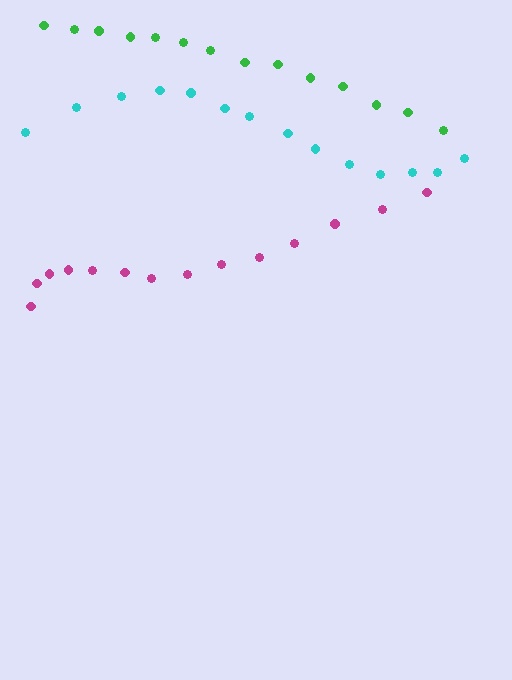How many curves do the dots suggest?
There are 3 distinct paths.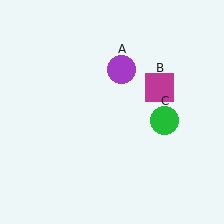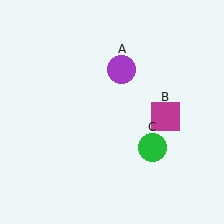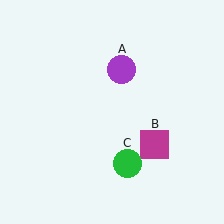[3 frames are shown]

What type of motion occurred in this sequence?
The magenta square (object B), green circle (object C) rotated clockwise around the center of the scene.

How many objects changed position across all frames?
2 objects changed position: magenta square (object B), green circle (object C).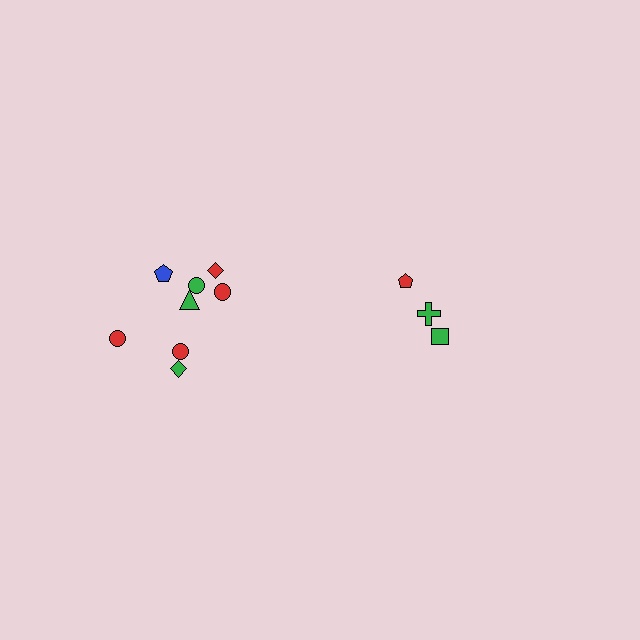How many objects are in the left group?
There are 8 objects.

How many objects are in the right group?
There are 3 objects.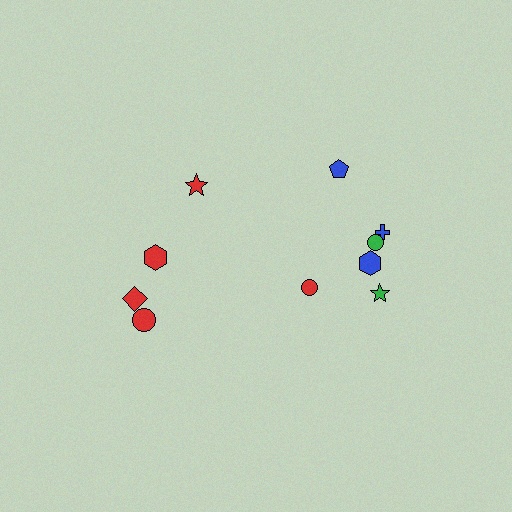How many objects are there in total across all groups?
There are 10 objects.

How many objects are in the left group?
There are 4 objects.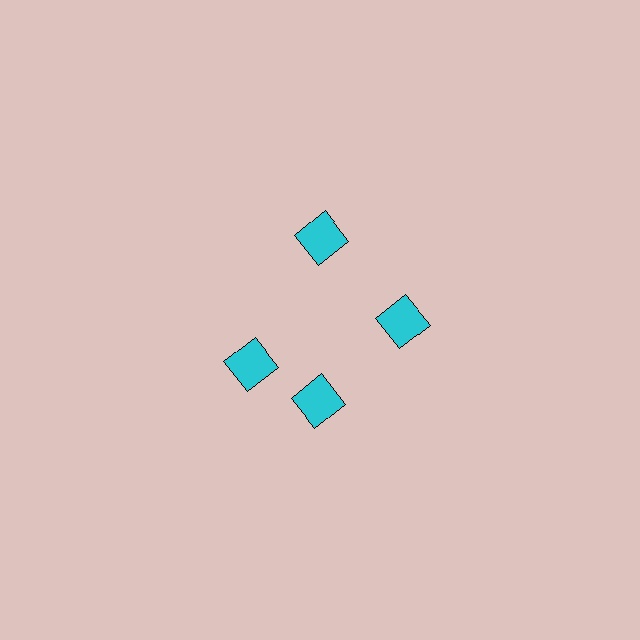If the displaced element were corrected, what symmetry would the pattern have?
It would have 4-fold rotational symmetry — the pattern would map onto itself every 90 degrees.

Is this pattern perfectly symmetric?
No. The 4 cyan squares are arranged in a ring, but one element near the 9 o'clock position is rotated out of alignment along the ring, breaking the 4-fold rotational symmetry.